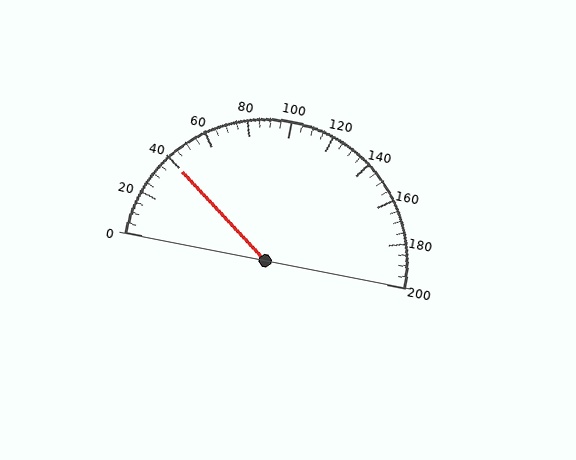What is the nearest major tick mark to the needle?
The nearest major tick mark is 40.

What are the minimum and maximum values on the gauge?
The gauge ranges from 0 to 200.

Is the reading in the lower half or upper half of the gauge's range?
The reading is in the lower half of the range (0 to 200).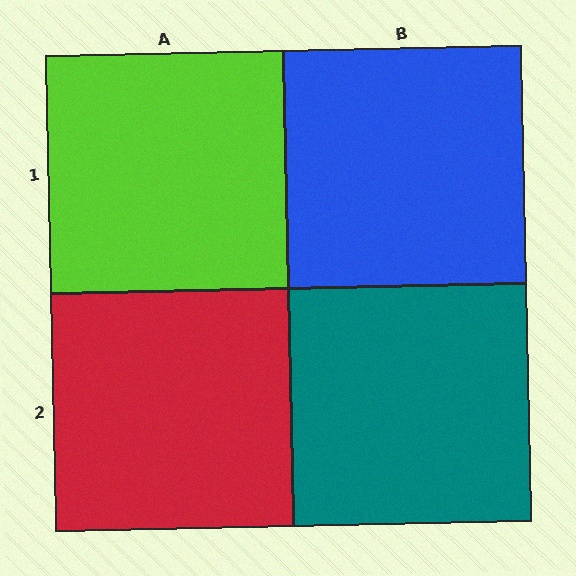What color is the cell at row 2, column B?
Teal.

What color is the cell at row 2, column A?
Red.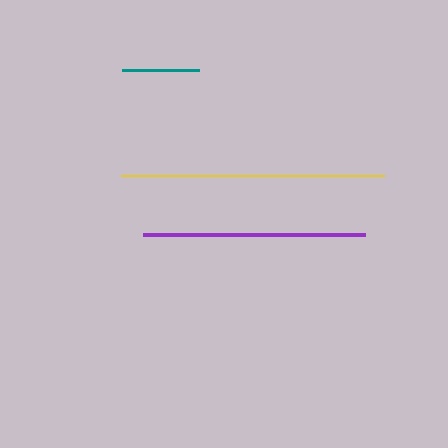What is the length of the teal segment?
The teal segment is approximately 78 pixels long.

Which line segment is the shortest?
The teal line is the shortest at approximately 78 pixels.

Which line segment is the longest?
The yellow line is the longest at approximately 263 pixels.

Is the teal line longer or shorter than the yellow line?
The yellow line is longer than the teal line.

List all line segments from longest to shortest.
From longest to shortest: yellow, purple, teal.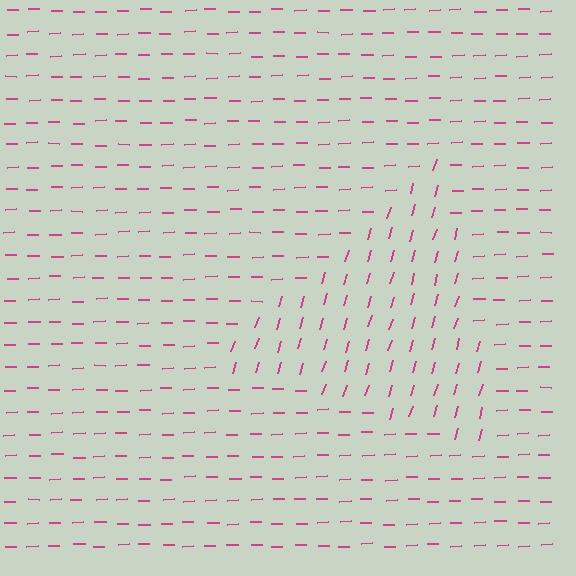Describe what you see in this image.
The image is filled with small magenta line segments. A triangle region in the image has lines oriented differently from the surrounding lines, creating a visible texture boundary.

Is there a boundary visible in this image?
Yes, there is a texture boundary formed by a change in line orientation.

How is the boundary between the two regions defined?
The boundary is defined purely by a change in line orientation (approximately 72 degrees difference). All lines are the same color and thickness.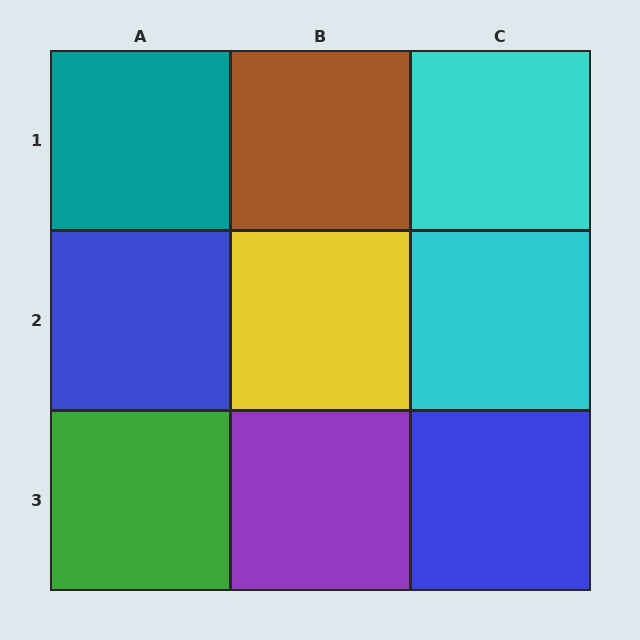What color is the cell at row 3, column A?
Green.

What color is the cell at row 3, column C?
Blue.